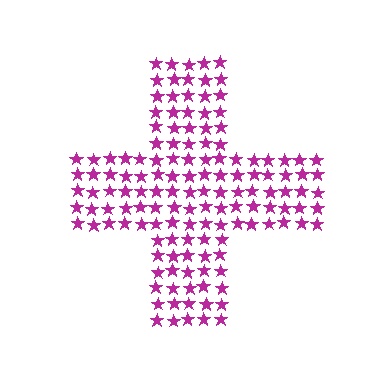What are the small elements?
The small elements are stars.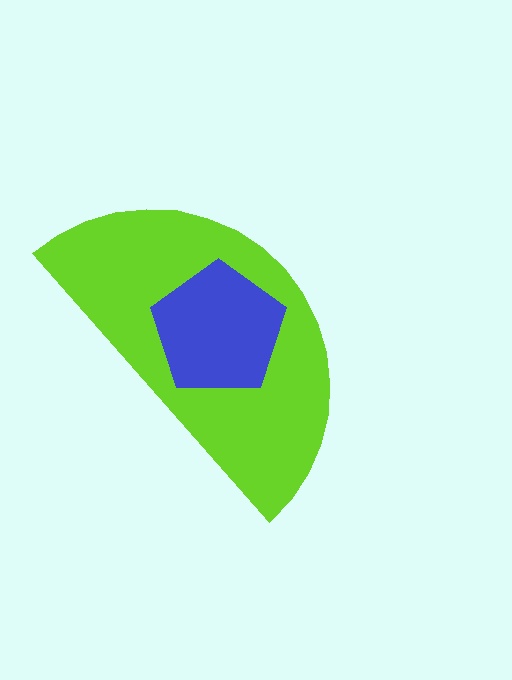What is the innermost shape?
The blue pentagon.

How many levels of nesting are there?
2.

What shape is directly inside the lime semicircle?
The blue pentagon.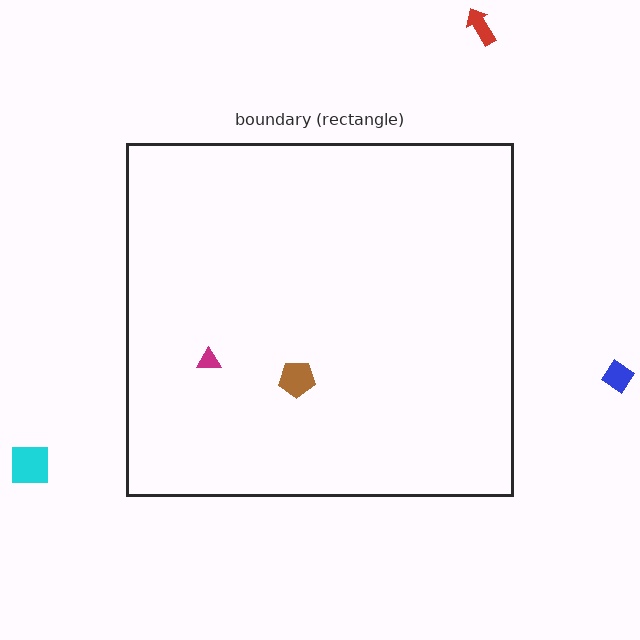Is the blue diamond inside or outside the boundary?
Outside.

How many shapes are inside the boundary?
2 inside, 3 outside.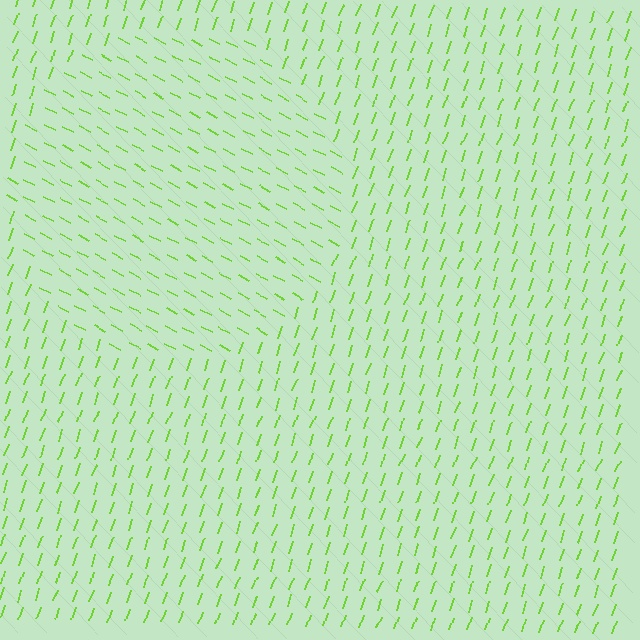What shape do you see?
I see a circle.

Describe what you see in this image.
The image is filled with small lime line segments. A circle region in the image has lines oriented differently from the surrounding lines, creating a visible texture boundary.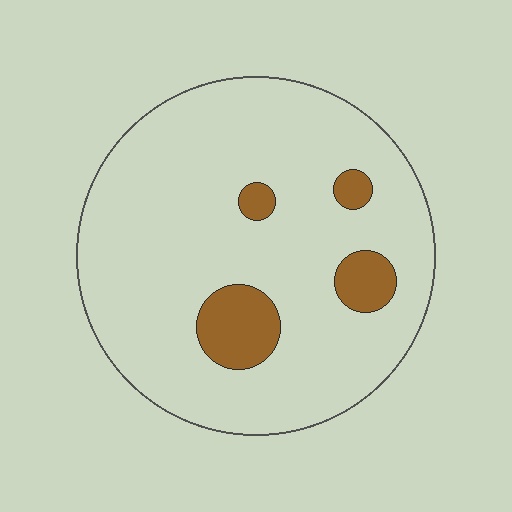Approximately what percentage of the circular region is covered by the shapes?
Approximately 10%.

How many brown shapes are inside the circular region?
4.